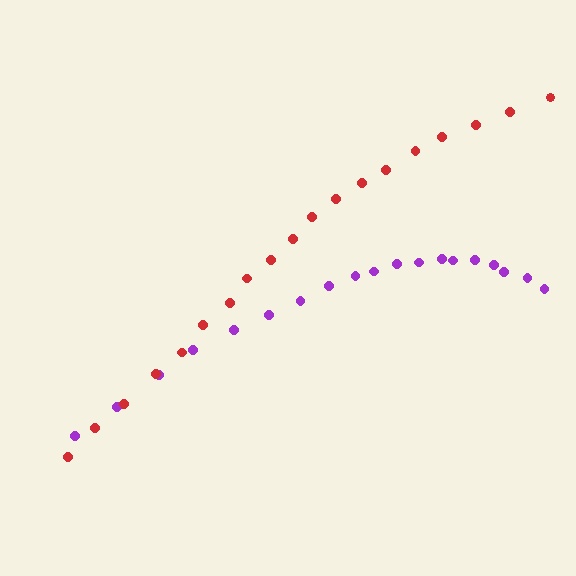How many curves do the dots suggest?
There are 2 distinct paths.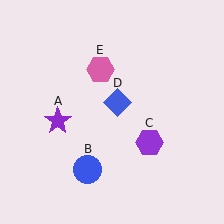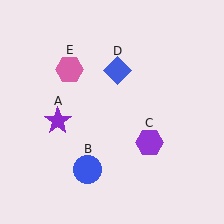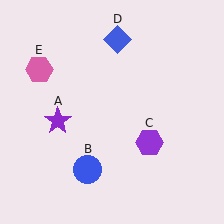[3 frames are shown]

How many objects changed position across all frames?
2 objects changed position: blue diamond (object D), pink hexagon (object E).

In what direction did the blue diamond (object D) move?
The blue diamond (object D) moved up.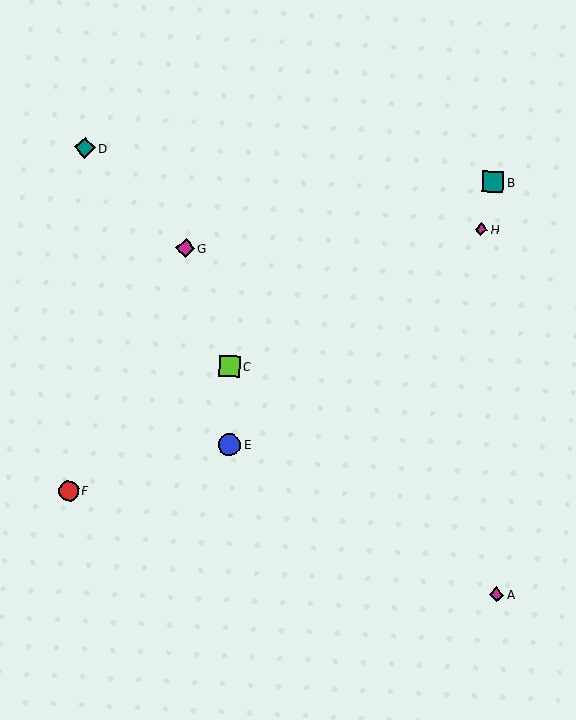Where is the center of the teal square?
The center of the teal square is at (493, 182).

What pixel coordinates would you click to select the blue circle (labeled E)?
Click at (230, 445) to select the blue circle E.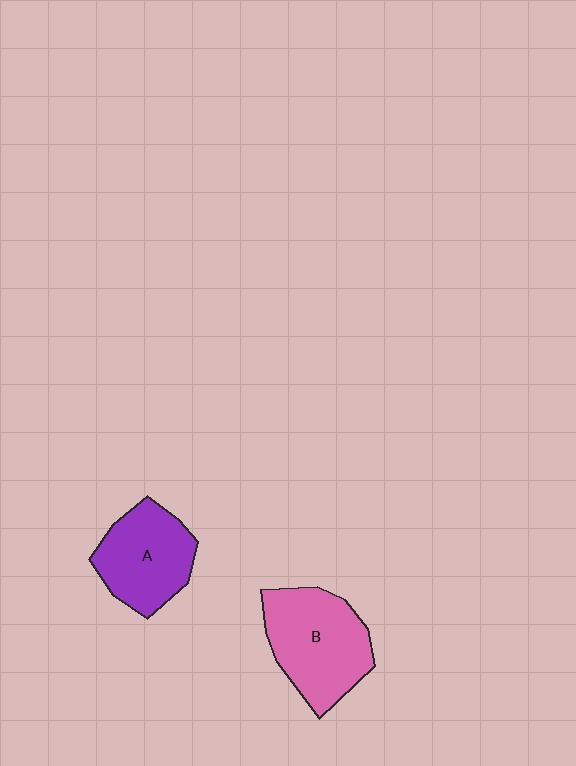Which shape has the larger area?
Shape B (pink).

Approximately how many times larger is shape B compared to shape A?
Approximately 1.2 times.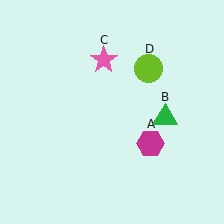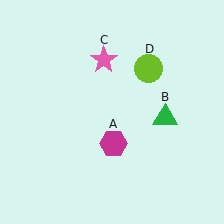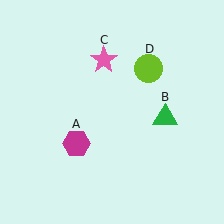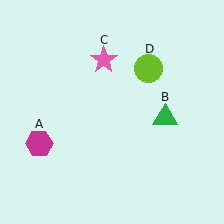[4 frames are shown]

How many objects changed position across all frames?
1 object changed position: magenta hexagon (object A).